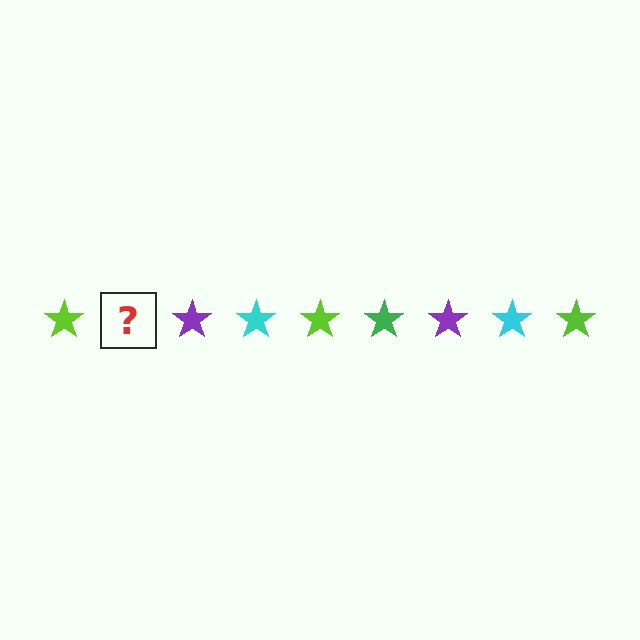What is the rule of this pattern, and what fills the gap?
The rule is that the pattern cycles through lime, green, purple, cyan stars. The gap should be filled with a green star.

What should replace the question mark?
The question mark should be replaced with a green star.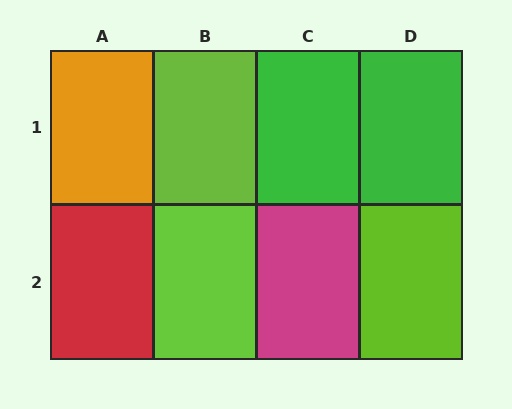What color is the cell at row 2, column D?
Lime.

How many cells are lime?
3 cells are lime.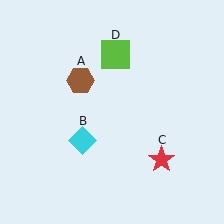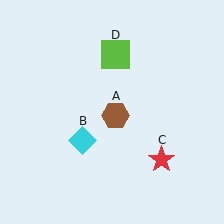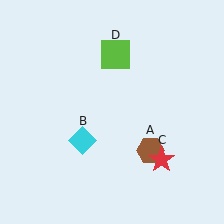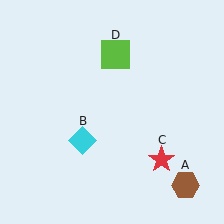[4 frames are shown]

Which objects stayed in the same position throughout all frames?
Cyan diamond (object B) and red star (object C) and lime square (object D) remained stationary.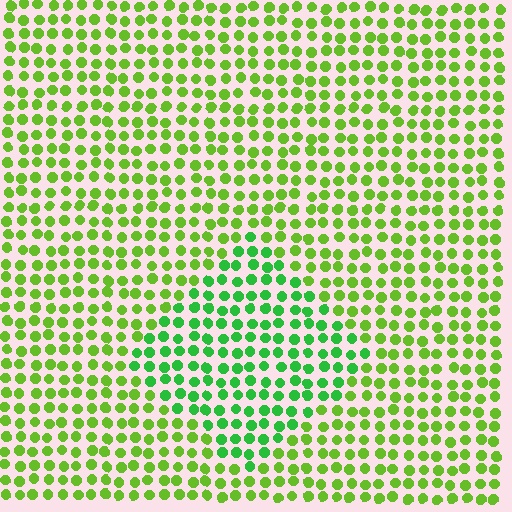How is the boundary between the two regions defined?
The boundary is defined purely by a slight shift in hue (about 32 degrees). Spacing, size, and orientation are identical on both sides.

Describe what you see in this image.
The image is filled with small lime elements in a uniform arrangement. A diamond-shaped region is visible where the elements are tinted to a slightly different hue, forming a subtle color boundary.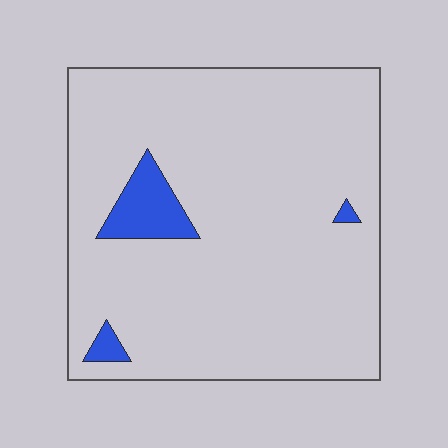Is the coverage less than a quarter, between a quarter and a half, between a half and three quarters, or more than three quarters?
Less than a quarter.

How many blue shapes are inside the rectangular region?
3.